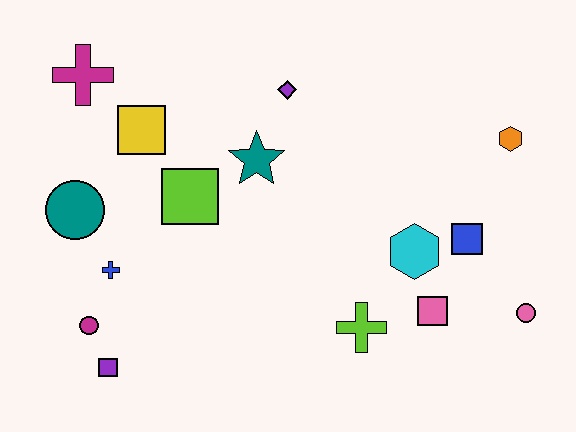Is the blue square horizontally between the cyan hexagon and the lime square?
No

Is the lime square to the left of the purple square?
No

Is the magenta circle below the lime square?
Yes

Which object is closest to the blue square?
The cyan hexagon is closest to the blue square.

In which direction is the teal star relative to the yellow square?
The teal star is to the right of the yellow square.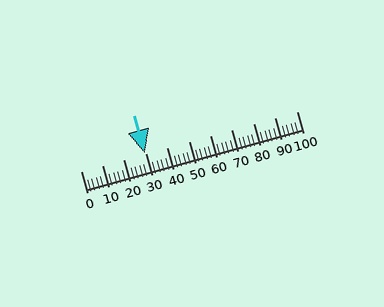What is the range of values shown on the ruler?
The ruler shows values from 0 to 100.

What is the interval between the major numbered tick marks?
The major tick marks are spaced 10 units apart.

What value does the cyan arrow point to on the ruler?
The cyan arrow points to approximately 30.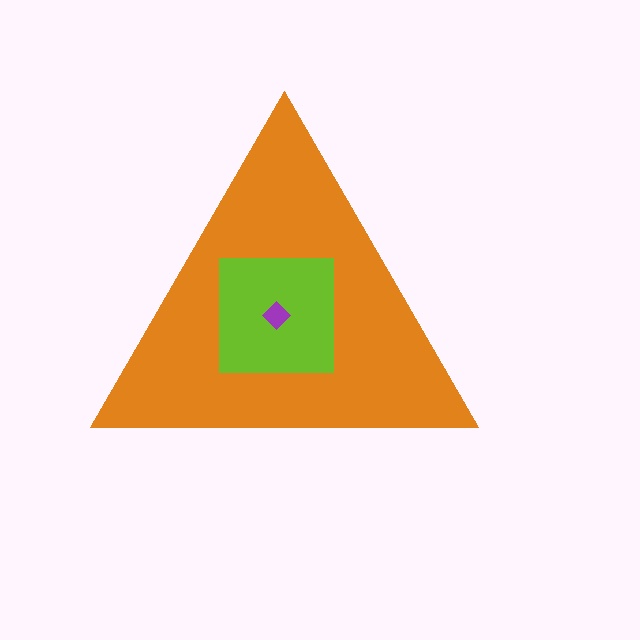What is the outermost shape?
The orange triangle.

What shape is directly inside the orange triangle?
The lime square.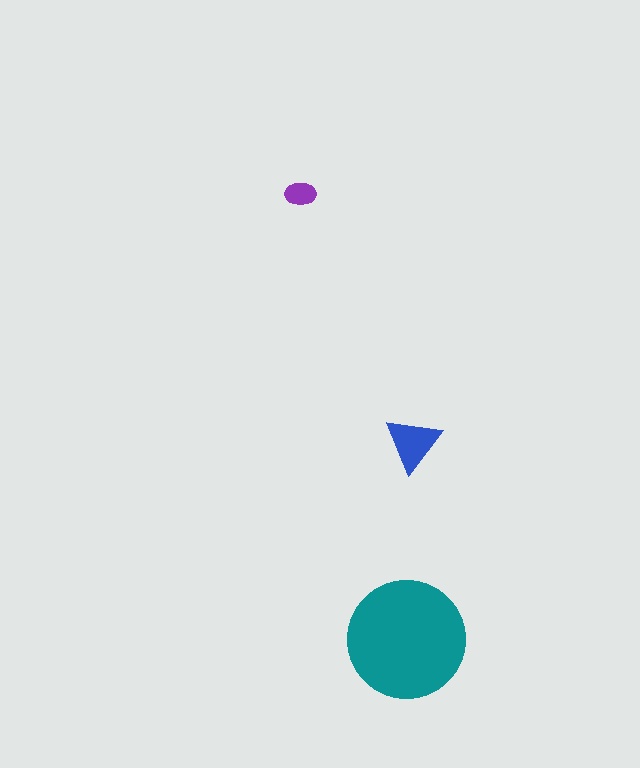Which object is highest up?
The purple ellipse is topmost.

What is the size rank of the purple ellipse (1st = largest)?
3rd.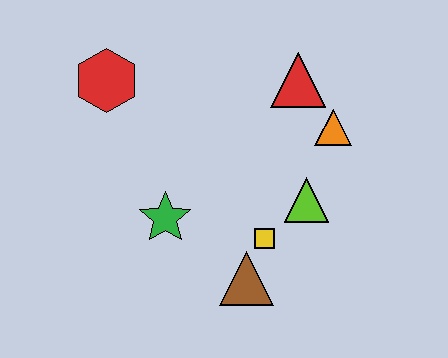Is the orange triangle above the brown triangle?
Yes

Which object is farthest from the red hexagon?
The brown triangle is farthest from the red hexagon.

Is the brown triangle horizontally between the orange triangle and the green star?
Yes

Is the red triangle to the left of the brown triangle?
No